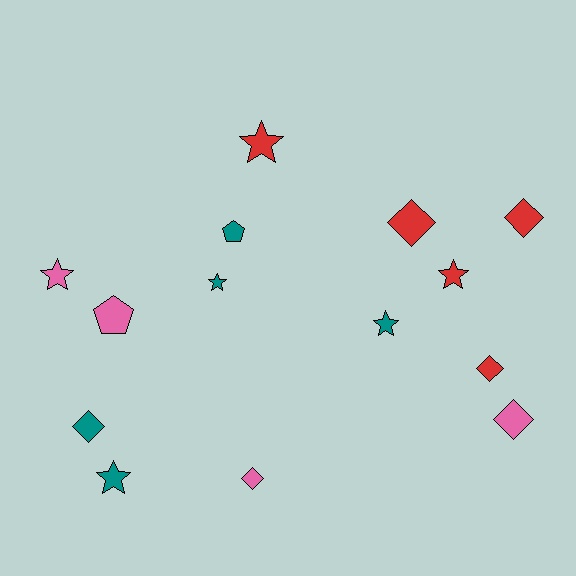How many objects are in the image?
There are 14 objects.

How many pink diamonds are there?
There are 2 pink diamonds.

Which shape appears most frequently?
Diamond, with 6 objects.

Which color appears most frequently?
Teal, with 5 objects.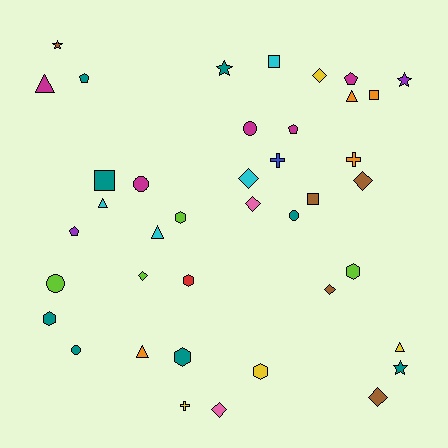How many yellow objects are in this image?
There are 4 yellow objects.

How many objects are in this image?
There are 40 objects.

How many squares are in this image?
There are 4 squares.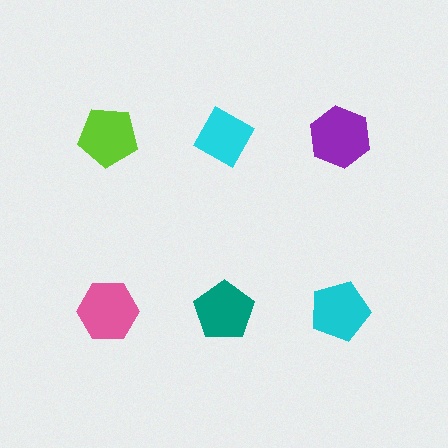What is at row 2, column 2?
A teal pentagon.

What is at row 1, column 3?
A purple hexagon.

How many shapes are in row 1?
3 shapes.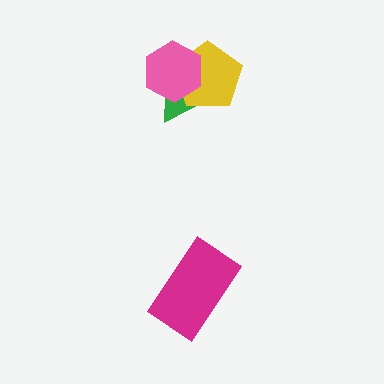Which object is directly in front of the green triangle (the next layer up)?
The yellow pentagon is directly in front of the green triangle.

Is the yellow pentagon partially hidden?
Yes, it is partially covered by another shape.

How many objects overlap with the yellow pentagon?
2 objects overlap with the yellow pentagon.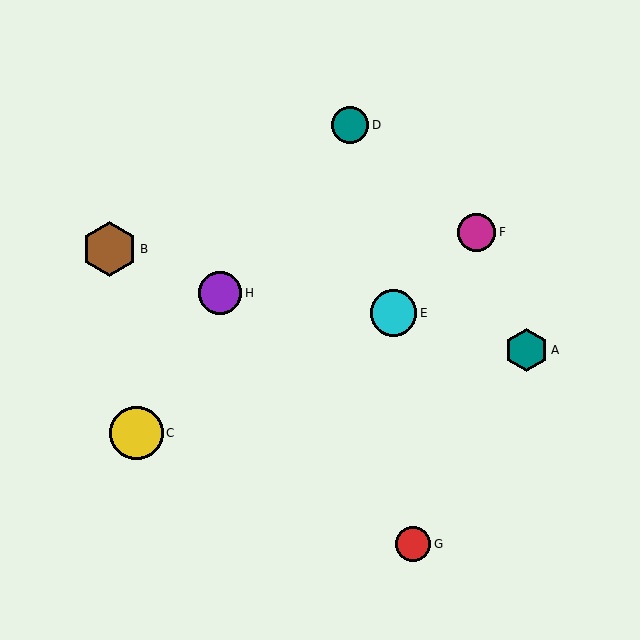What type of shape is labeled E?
Shape E is a cyan circle.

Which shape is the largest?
The brown hexagon (labeled B) is the largest.